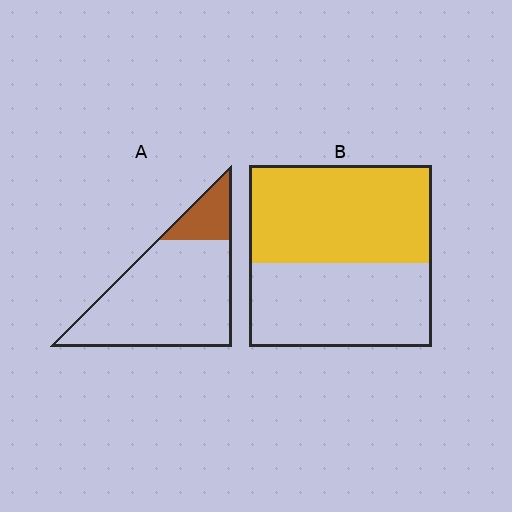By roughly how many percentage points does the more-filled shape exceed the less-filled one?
By roughly 35 percentage points (B over A).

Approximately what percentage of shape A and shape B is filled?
A is approximately 15% and B is approximately 55%.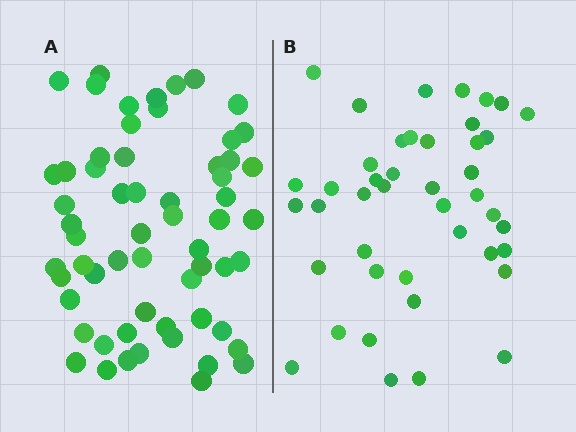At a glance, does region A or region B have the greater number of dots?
Region A (the left region) has more dots.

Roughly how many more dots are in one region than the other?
Region A has approximately 15 more dots than region B.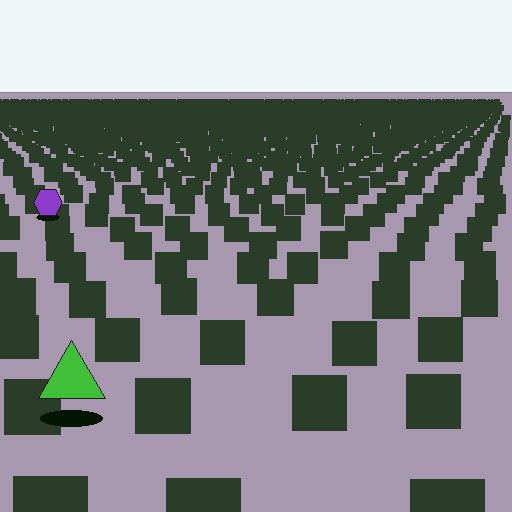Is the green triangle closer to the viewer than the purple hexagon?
Yes. The green triangle is closer — you can tell from the texture gradient: the ground texture is coarser near it.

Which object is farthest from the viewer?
The purple hexagon is farthest from the viewer. It appears smaller and the ground texture around it is denser.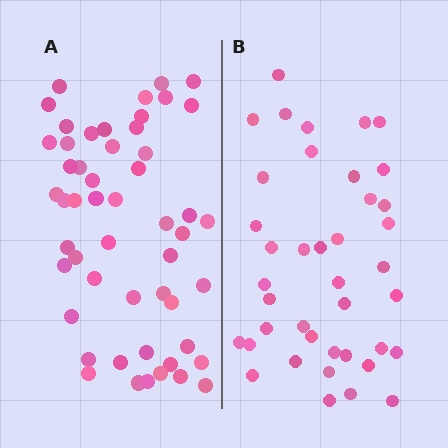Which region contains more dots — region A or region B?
Region A (the left region) has more dots.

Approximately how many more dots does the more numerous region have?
Region A has roughly 12 or so more dots than region B.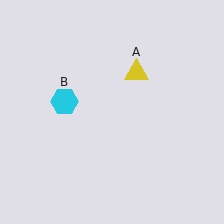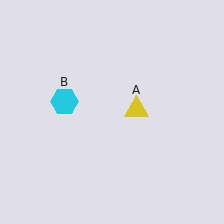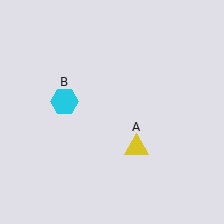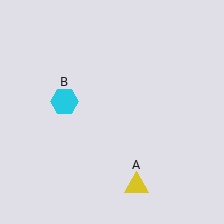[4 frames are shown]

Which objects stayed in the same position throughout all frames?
Cyan hexagon (object B) remained stationary.